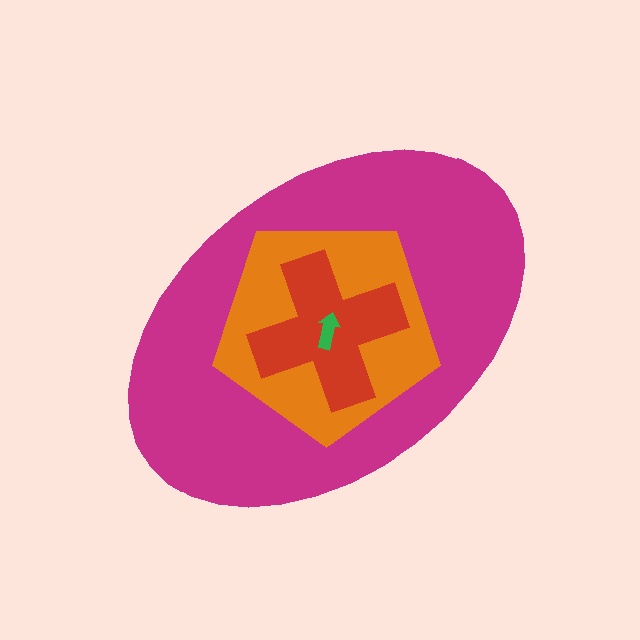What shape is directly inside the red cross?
The green arrow.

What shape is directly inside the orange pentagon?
The red cross.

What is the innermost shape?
The green arrow.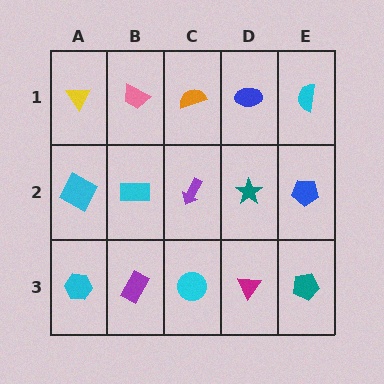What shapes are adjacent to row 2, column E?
A cyan semicircle (row 1, column E), a teal pentagon (row 3, column E), a teal star (row 2, column D).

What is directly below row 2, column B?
A purple rectangle.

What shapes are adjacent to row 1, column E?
A blue pentagon (row 2, column E), a blue ellipse (row 1, column D).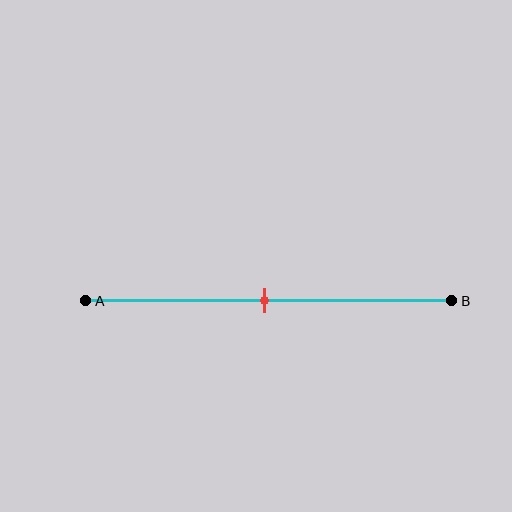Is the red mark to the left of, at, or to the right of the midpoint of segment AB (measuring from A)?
The red mark is approximately at the midpoint of segment AB.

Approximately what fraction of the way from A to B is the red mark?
The red mark is approximately 50% of the way from A to B.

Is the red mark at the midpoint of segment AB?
Yes, the mark is approximately at the midpoint.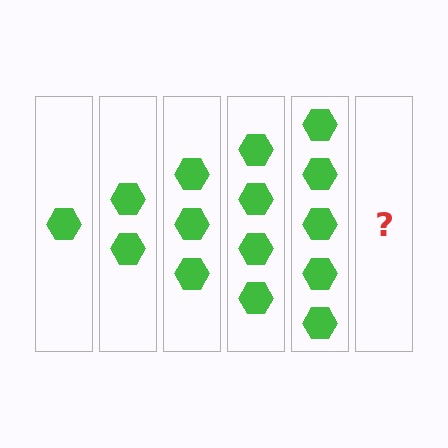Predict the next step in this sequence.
The next step is 6 hexagons.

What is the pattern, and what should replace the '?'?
The pattern is that each step adds one more hexagon. The '?' should be 6 hexagons.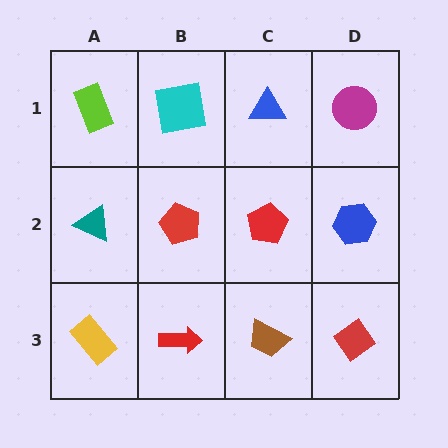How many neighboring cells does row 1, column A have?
2.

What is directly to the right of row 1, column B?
A blue triangle.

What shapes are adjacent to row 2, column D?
A magenta circle (row 1, column D), a red diamond (row 3, column D), a red pentagon (row 2, column C).